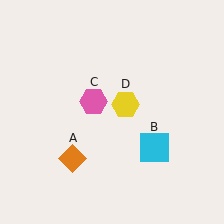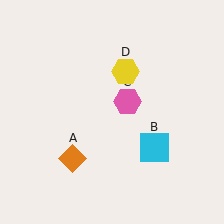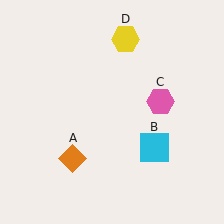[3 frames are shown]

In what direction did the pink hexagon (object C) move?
The pink hexagon (object C) moved right.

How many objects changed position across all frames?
2 objects changed position: pink hexagon (object C), yellow hexagon (object D).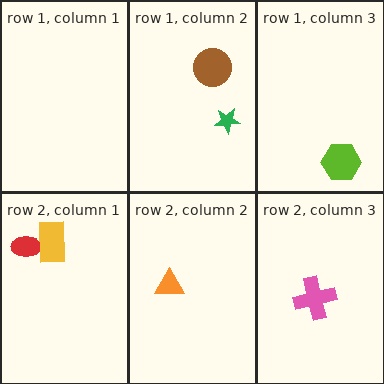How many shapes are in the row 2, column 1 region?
2.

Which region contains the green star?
The row 1, column 2 region.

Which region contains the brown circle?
The row 1, column 2 region.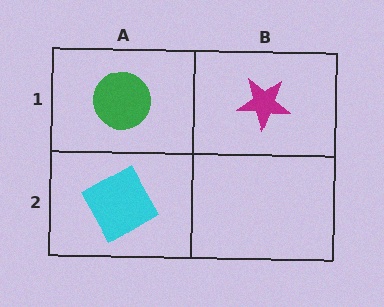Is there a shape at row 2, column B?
No, that cell is empty.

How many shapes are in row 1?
2 shapes.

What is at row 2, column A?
A cyan square.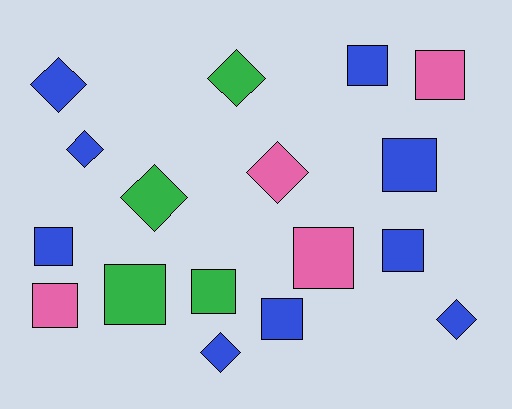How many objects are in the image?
There are 17 objects.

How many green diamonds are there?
There are 2 green diamonds.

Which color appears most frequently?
Blue, with 9 objects.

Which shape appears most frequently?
Square, with 10 objects.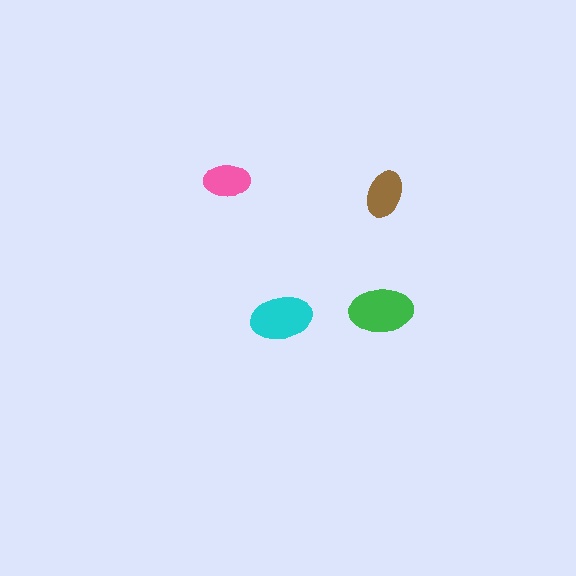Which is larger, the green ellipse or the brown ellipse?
The green one.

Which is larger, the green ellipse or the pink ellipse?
The green one.